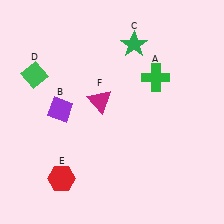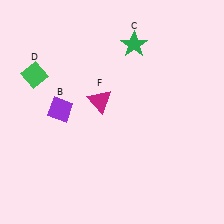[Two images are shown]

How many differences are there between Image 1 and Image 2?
There are 2 differences between the two images.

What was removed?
The red hexagon (E), the green cross (A) were removed in Image 2.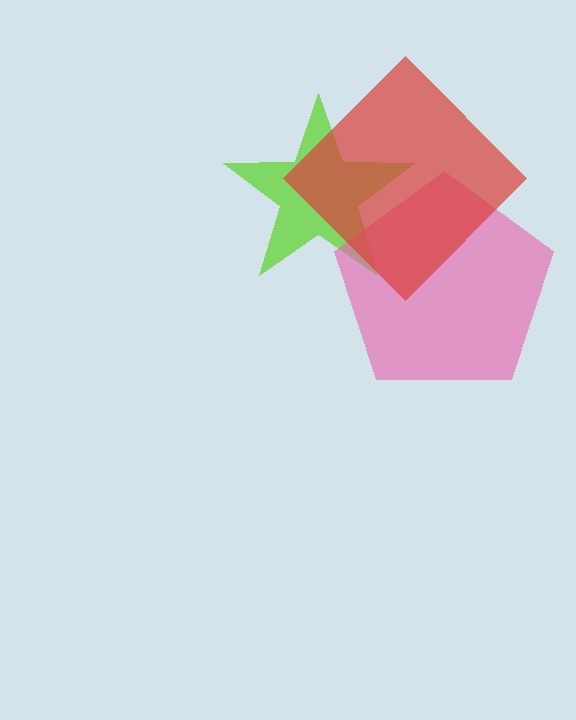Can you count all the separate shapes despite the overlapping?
Yes, there are 3 separate shapes.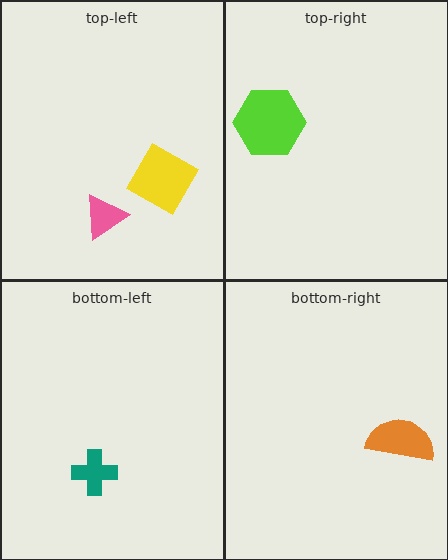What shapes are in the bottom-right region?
The orange semicircle.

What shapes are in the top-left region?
The yellow square, the pink triangle.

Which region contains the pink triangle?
The top-left region.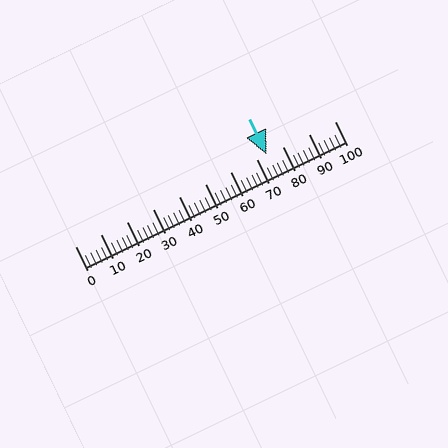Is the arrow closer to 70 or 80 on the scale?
The arrow is closer to 70.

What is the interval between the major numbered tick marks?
The major tick marks are spaced 10 units apart.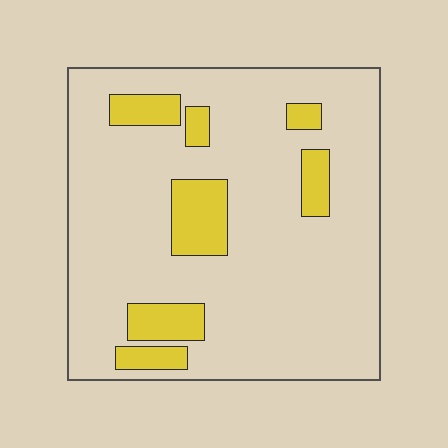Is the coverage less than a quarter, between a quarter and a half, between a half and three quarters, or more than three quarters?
Less than a quarter.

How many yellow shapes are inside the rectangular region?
7.